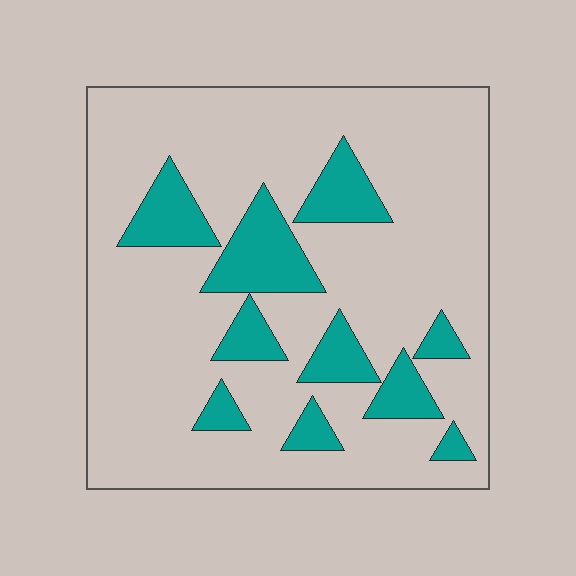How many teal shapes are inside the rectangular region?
10.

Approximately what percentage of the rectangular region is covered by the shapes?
Approximately 20%.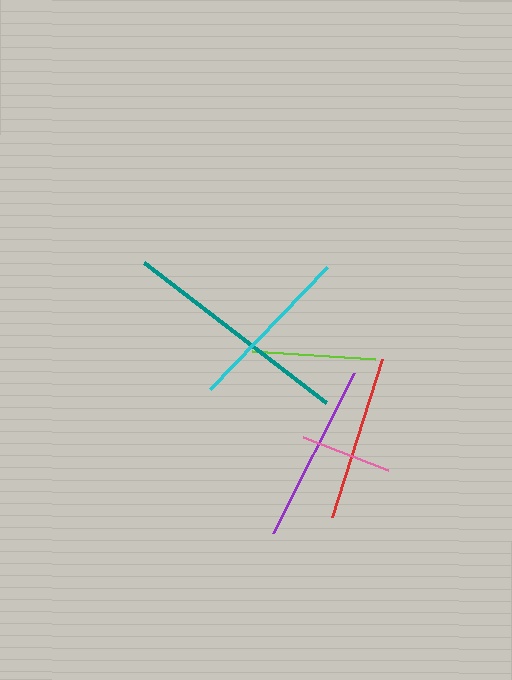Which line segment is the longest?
The teal line is the longest at approximately 230 pixels.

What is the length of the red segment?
The red segment is approximately 166 pixels long.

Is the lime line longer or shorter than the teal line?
The teal line is longer than the lime line.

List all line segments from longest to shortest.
From longest to shortest: teal, purple, cyan, red, lime, pink.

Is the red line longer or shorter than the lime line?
The red line is longer than the lime line.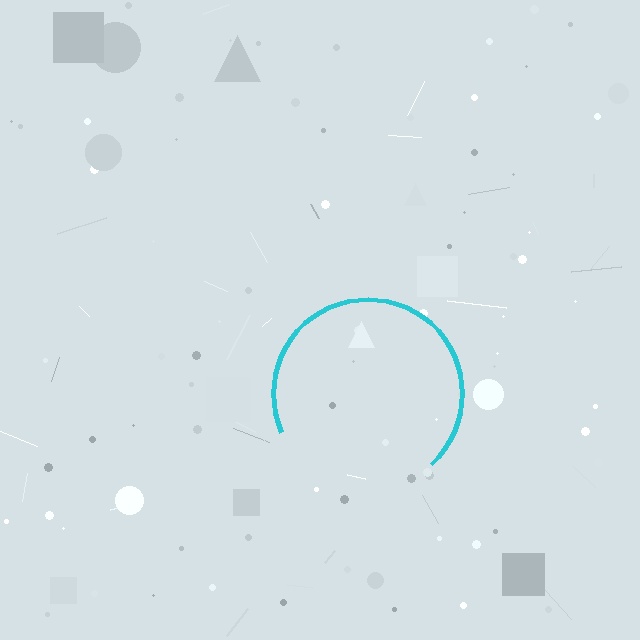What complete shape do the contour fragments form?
The contour fragments form a circle.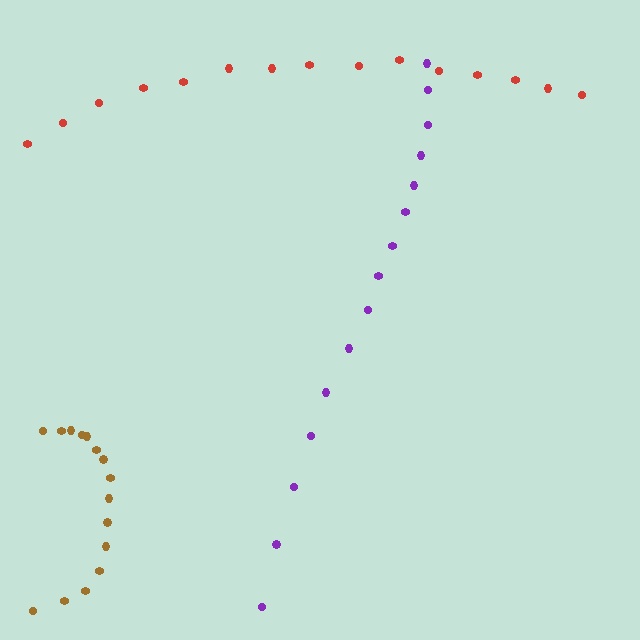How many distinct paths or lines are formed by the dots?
There are 3 distinct paths.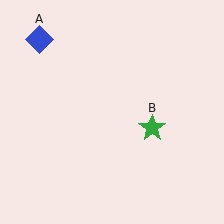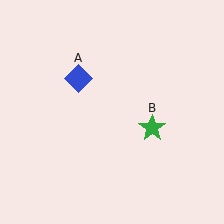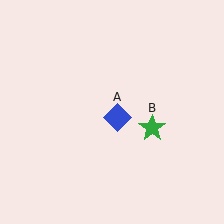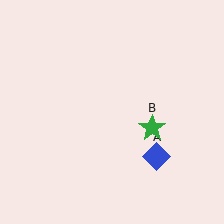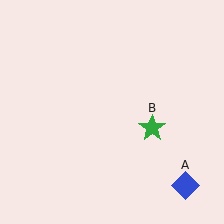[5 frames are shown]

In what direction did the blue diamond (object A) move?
The blue diamond (object A) moved down and to the right.